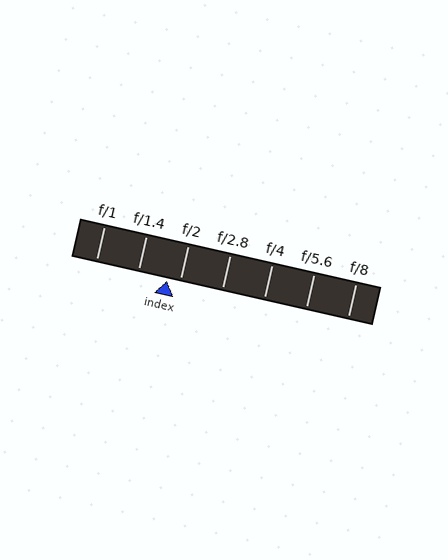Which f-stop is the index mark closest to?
The index mark is closest to f/2.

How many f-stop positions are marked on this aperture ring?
There are 7 f-stop positions marked.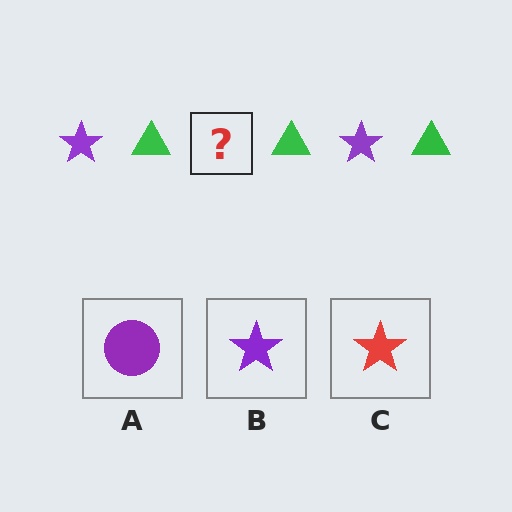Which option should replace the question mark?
Option B.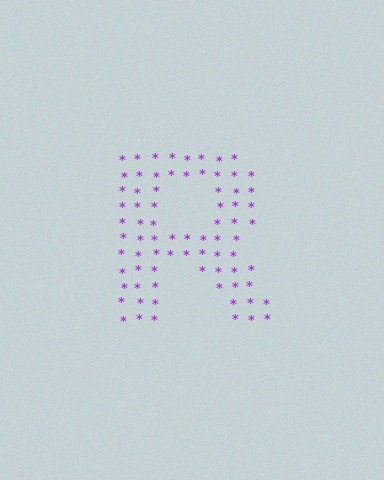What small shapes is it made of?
It is made of small asterisks.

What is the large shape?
The large shape is the letter R.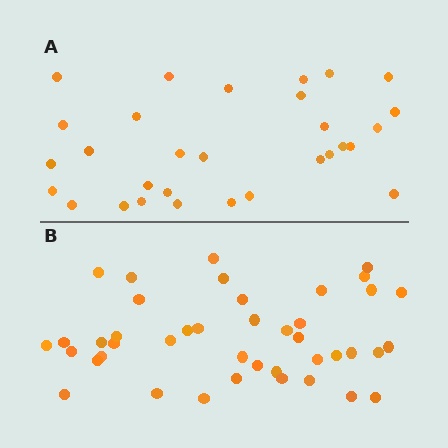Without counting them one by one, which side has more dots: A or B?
Region B (the bottom region) has more dots.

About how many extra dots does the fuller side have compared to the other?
Region B has roughly 12 or so more dots than region A.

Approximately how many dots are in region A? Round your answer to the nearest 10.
About 30 dots.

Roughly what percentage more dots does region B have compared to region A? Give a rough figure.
About 40% more.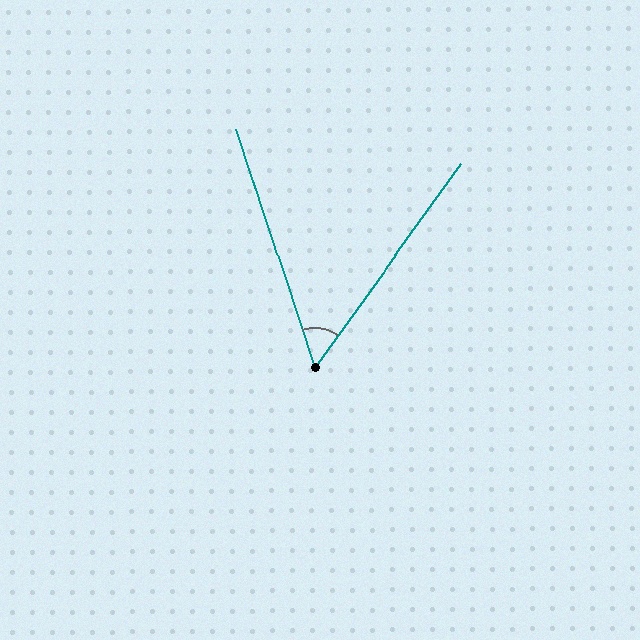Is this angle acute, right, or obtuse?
It is acute.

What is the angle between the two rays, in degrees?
Approximately 54 degrees.